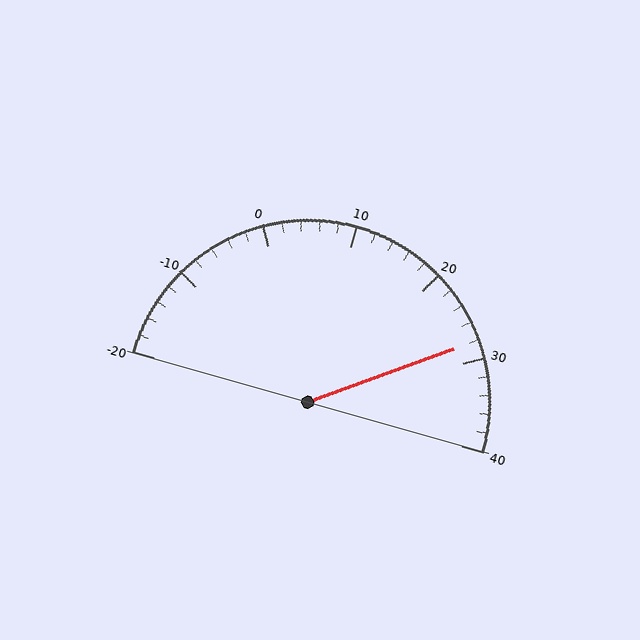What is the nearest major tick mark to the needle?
The nearest major tick mark is 30.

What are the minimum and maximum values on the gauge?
The gauge ranges from -20 to 40.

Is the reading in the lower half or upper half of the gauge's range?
The reading is in the upper half of the range (-20 to 40).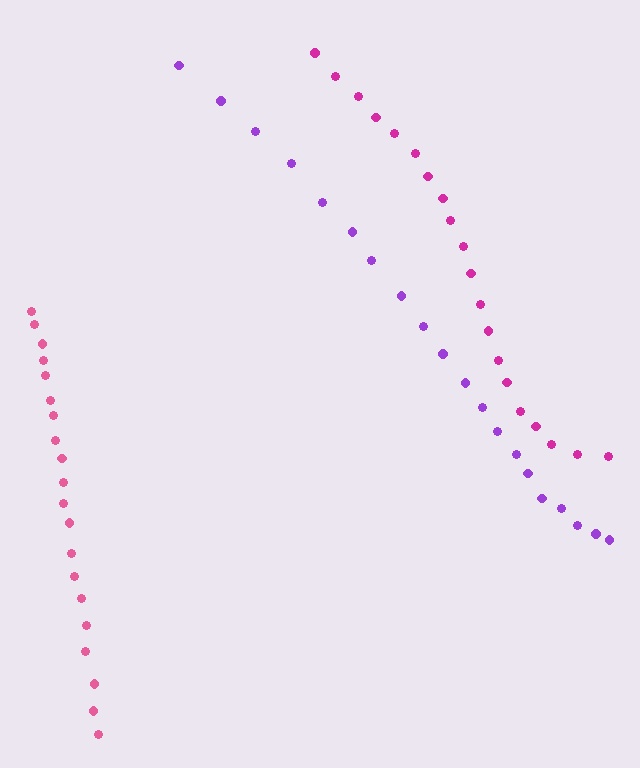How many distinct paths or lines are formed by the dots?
There are 3 distinct paths.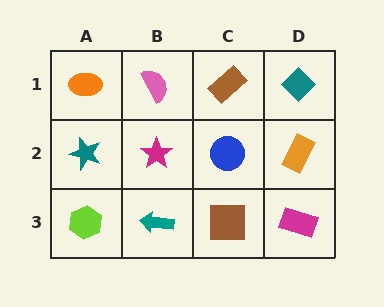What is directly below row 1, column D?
An orange rectangle.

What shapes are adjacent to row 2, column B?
A pink semicircle (row 1, column B), a teal arrow (row 3, column B), a teal star (row 2, column A), a blue circle (row 2, column C).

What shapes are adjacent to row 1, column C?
A blue circle (row 2, column C), a pink semicircle (row 1, column B), a teal diamond (row 1, column D).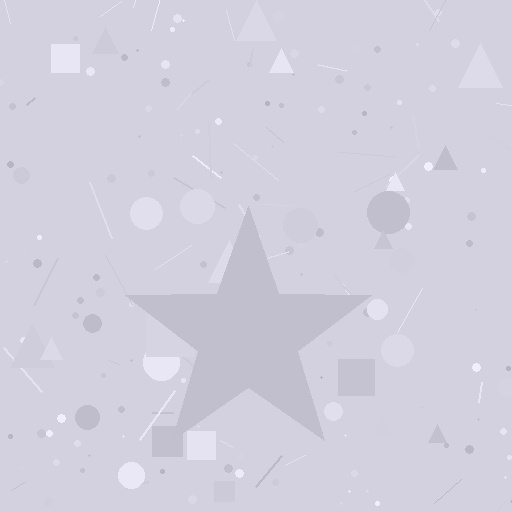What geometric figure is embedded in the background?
A star is embedded in the background.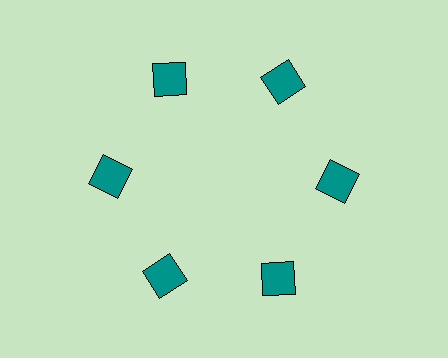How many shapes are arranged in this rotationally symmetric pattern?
There are 6 shapes, arranged in 6 groups of 1.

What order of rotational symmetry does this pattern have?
This pattern has 6-fold rotational symmetry.